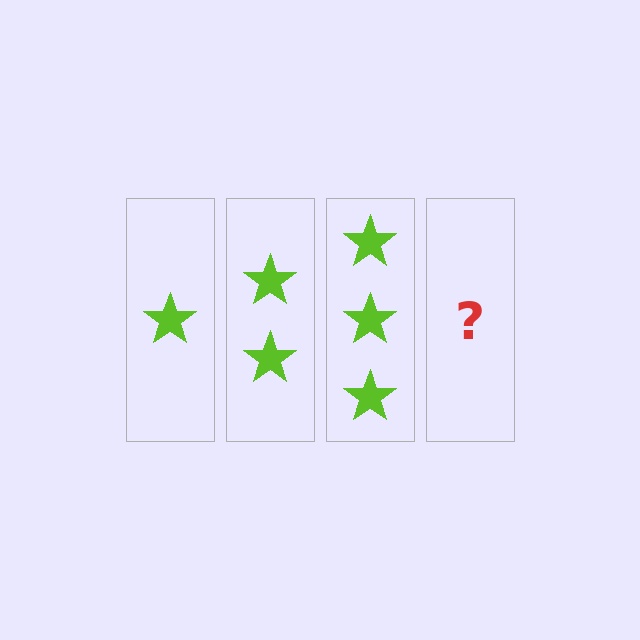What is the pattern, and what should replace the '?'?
The pattern is that each step adds one more star. The '?' should be 4 stars.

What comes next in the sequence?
The next element should be 4 stars.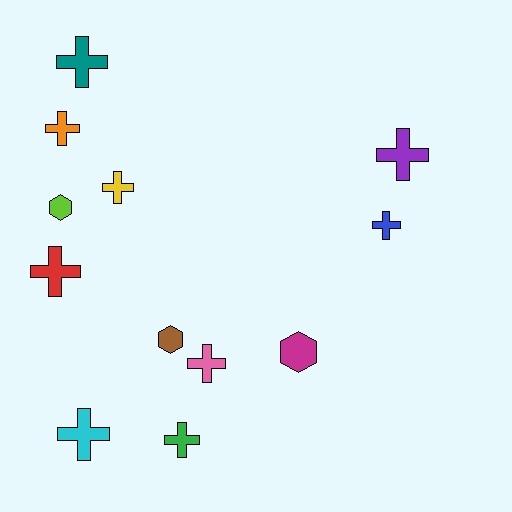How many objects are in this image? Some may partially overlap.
There are 12 objects.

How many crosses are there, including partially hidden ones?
There are 9 crosses.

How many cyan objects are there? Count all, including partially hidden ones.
There is 1 cyan object.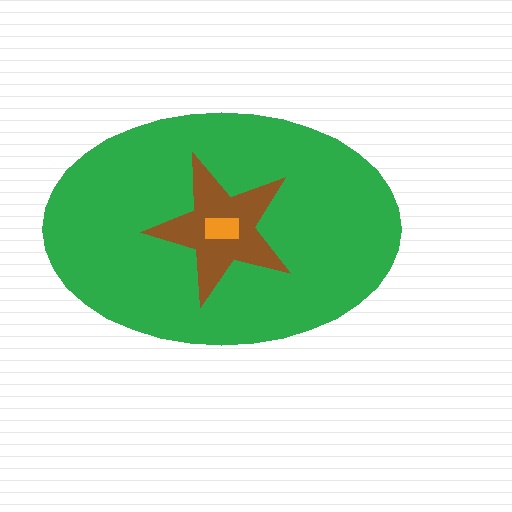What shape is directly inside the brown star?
The orange rectangle.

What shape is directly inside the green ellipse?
The brown star.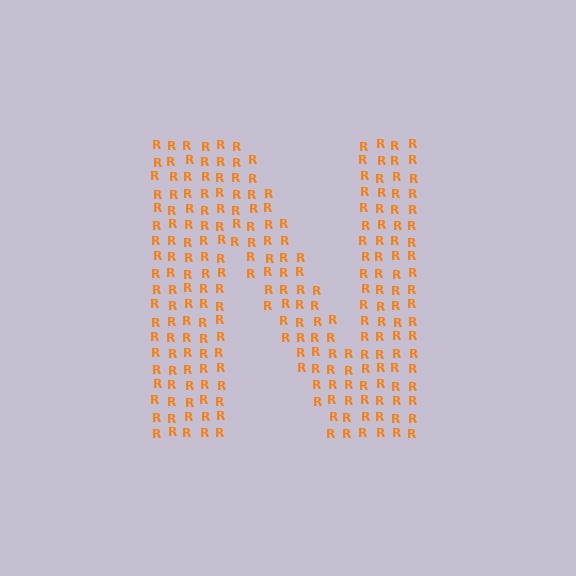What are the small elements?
The small elements are letter R's.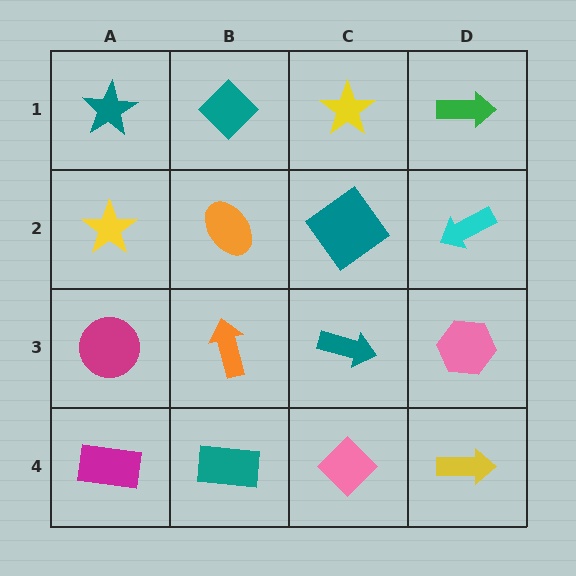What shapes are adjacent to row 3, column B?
An orange ellipse (row 2, column B), a teal rectangle (row 4, column B), a magenta circle (row 3, column A), a teal arrow (row 3, column C).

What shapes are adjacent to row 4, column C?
A teal arrow (row 3, column C), a teal rectangle (row 4, column B), a yellow arrow (row 4, column D).